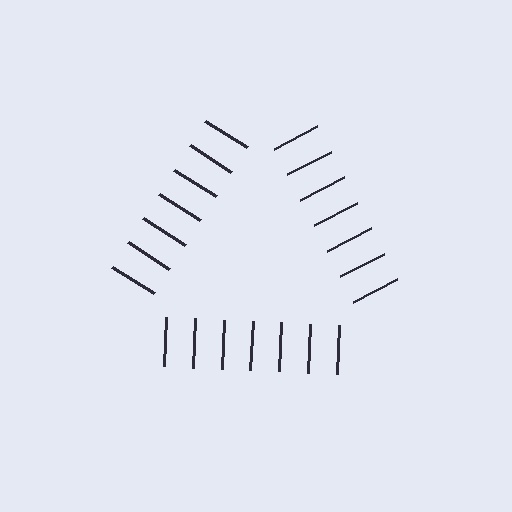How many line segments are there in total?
21 — 7 along each of the 3 edges.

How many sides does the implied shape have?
3 sides — the line-ends trace a triangle.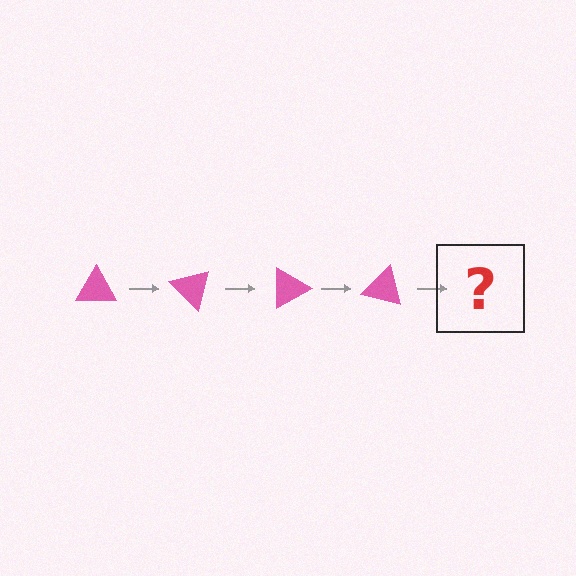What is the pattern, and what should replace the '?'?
The pattern is that the triangle rotates 45 degrees each step. The '?' should be a pink triangle rotated 180 degrees.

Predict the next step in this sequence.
The next step is a pink triangle rotated 180 degrees.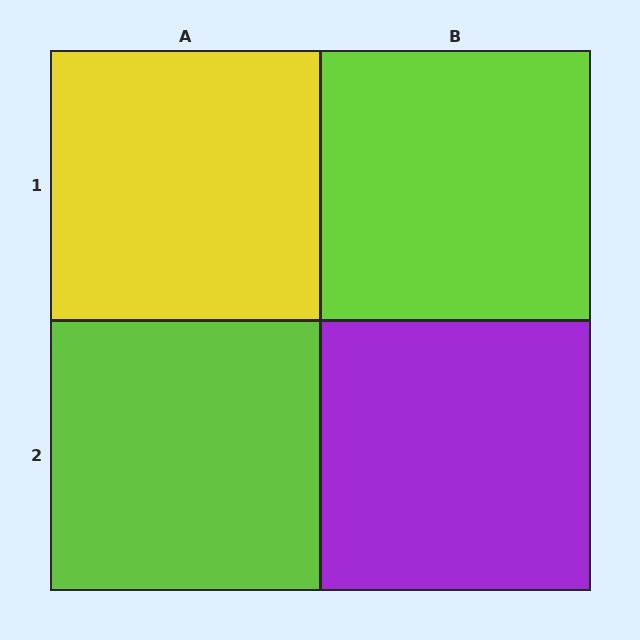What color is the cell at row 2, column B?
Purple.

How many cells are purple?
1 cell is purple.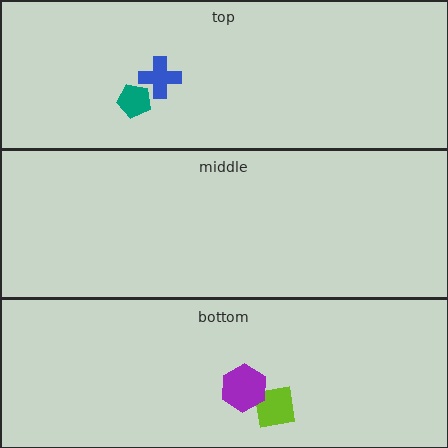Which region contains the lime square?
The bottom region.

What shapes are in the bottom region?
The lime square, the purple hexagon.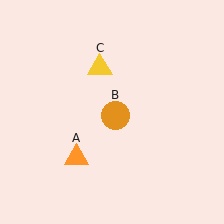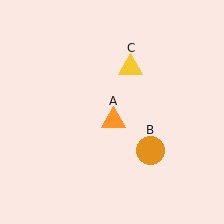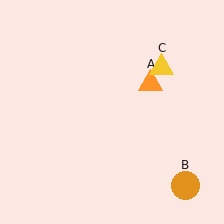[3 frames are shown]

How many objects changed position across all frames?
3 objects changed position: orange triangle (object A), orange circle (object B), yellow triangle (object C).